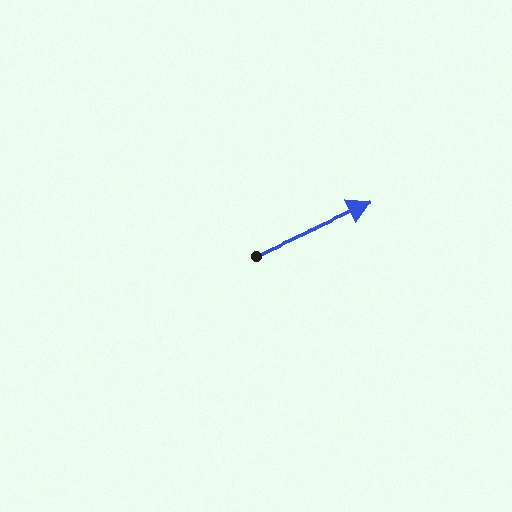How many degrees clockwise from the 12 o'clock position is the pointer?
Approximately 66 degrees.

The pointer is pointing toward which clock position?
Roughly 2 o'clock.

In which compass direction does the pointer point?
Northeast.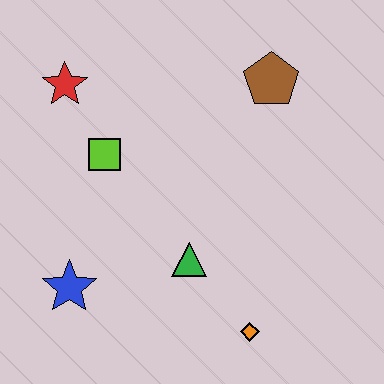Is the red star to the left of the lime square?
Yes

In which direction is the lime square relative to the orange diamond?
The lime square is above the orange diamond.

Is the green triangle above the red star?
No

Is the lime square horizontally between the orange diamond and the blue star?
Yes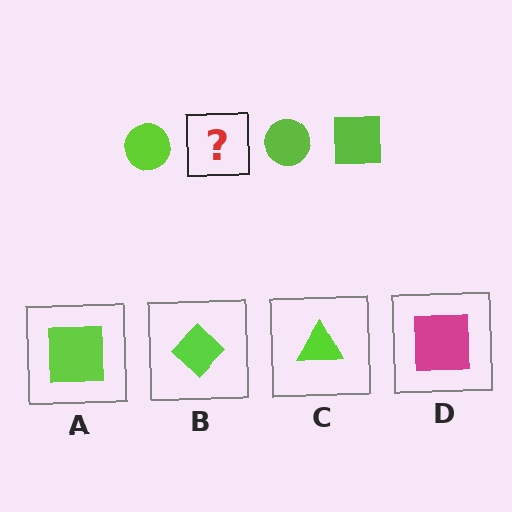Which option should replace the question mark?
Option A.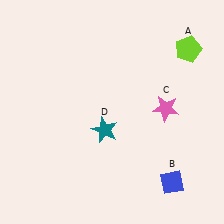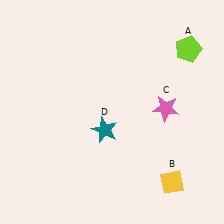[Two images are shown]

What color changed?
The diamond (B) changed from blue in Image 1 to yellow in Image 2.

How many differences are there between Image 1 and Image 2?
There is 1 difference between the two images.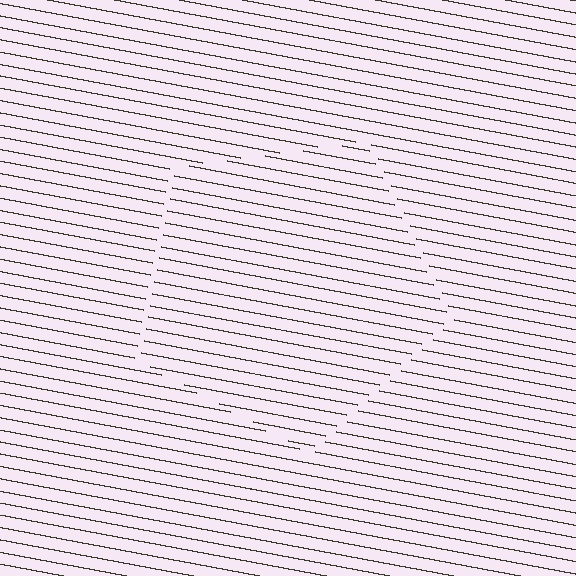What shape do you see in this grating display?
An illusory pentagon. The interior of the shape contains the same grating, shifted by half a period — the contour is defined by the phase discontinuity where line-ends from the inner and outer gratings abut.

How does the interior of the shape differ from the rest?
The interior of the shape contains the same grating, shifted by half a period — the contour is defined by the phase discontinuity where line-ends from the inner and outer gratings abut.